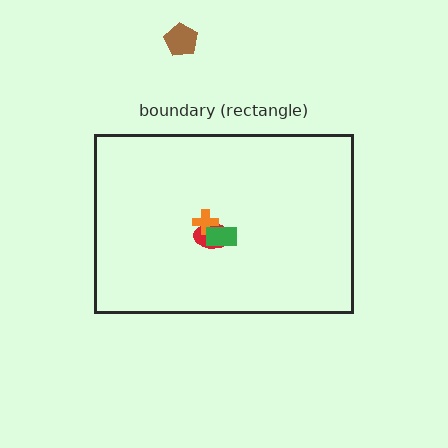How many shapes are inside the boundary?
3 inside, 1 outside.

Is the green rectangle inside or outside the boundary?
Inside.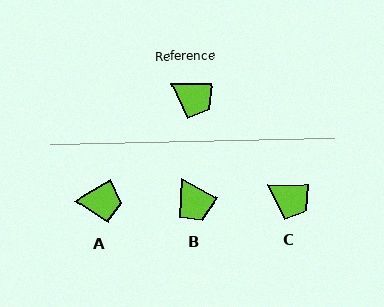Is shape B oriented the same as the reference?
No, it is off by about 28 degrees.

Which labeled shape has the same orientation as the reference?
C.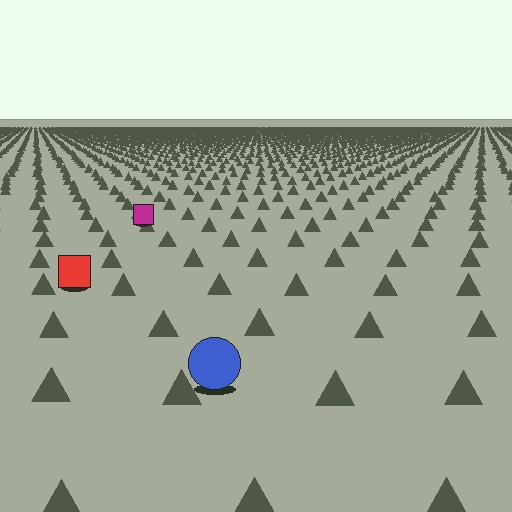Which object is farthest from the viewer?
The magenta square is farthest from the viewer. It appears smaller and the ground texture around it is denser.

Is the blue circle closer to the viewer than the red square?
Yes. The blue circle is closer — you can tell from the texture gradient: the ground texture is coarser near it.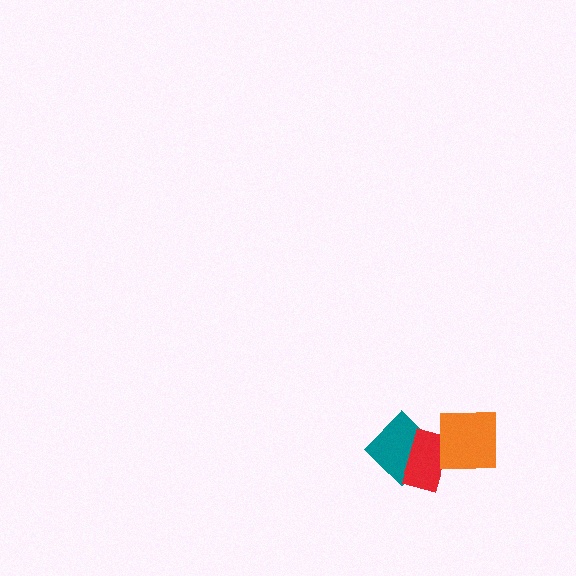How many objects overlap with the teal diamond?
1 object overlaps with the teal diamond.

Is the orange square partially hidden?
No, no other shape covers it.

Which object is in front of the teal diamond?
The red rectangle is in front of the teal diamond.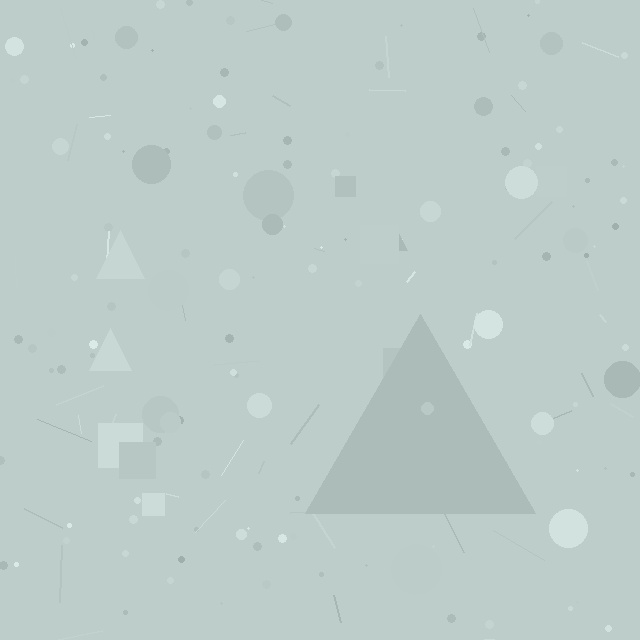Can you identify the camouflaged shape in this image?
The camouflaged shape is a triangle.